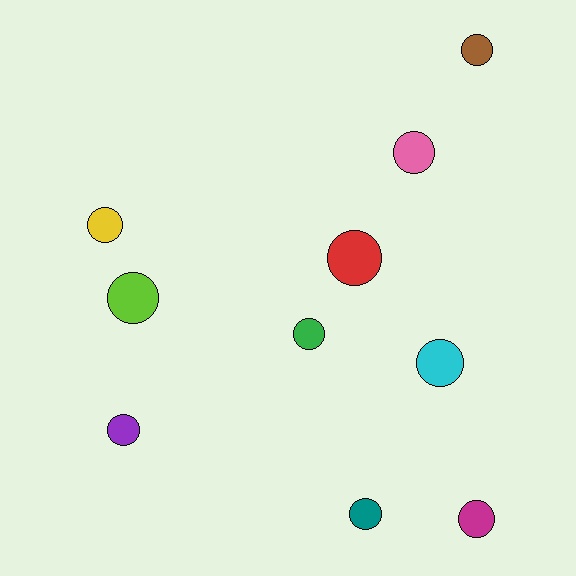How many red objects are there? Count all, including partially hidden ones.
There is 1 red object.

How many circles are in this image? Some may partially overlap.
There are 10 circles.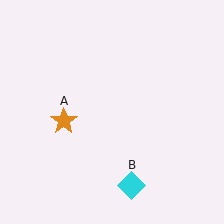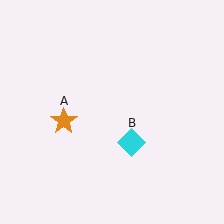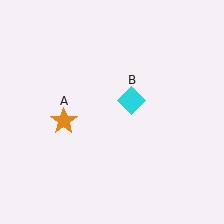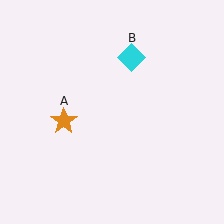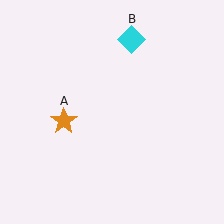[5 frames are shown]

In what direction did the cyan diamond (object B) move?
The cyan diamond (object B) moved up.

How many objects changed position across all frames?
1 object changed position: cyan diamond (object B).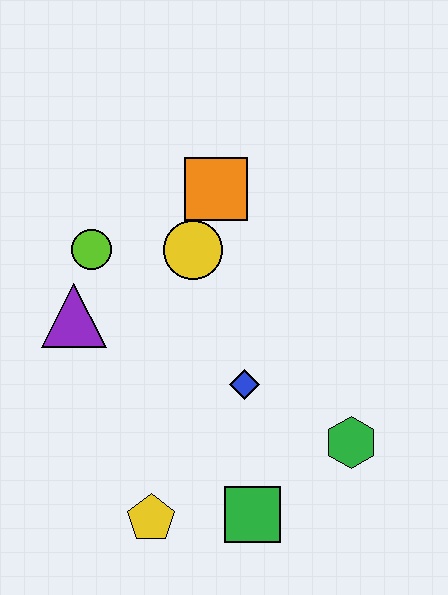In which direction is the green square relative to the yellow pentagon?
The green square is to the right of the yellow pentagon.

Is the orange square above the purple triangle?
Yes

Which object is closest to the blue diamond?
The green hexagon is closest to the blue diamond.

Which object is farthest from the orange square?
The yellow pentagon is farthest from the orange square.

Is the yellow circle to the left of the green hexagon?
Yes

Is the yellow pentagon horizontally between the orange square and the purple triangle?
Yes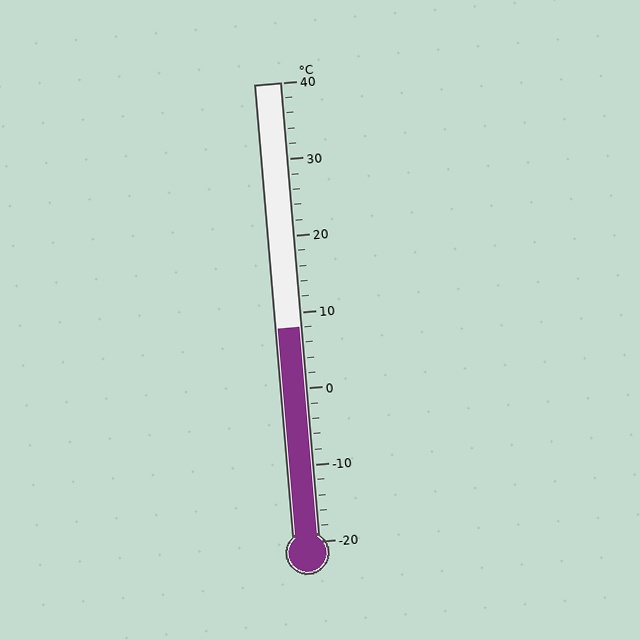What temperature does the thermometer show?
The thermometer shows approximately 8°C.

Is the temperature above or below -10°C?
The temperature is above -10°C.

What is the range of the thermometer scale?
The thermometer scale ranges from -20°C to 40°C.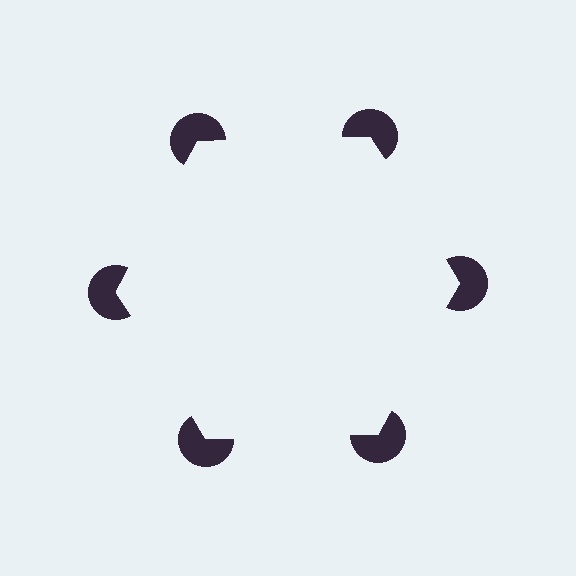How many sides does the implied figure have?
6 sides.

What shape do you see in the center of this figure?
An illusory hexagon — its edges are inferred from the aligned wedge cuts in the pac-man discs, not physically drawn.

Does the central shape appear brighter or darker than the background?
It typically appears slightly brighter than the background, even though no actual brightness change is drawn.